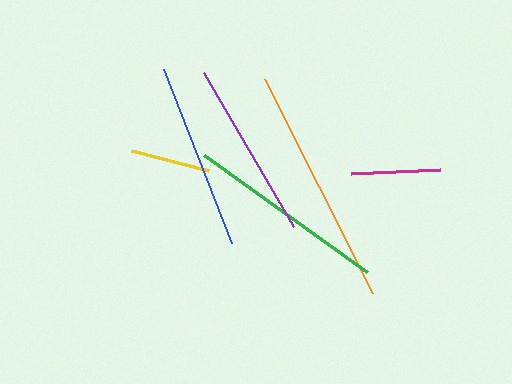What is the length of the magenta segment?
The magenta segment is approximately 90 pixels long.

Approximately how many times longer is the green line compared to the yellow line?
The green line is approximately 2.5 times the length of the yellow line.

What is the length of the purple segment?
The purple segment is approximately 179 pixels long.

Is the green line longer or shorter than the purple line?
The green line is longer than the purple line.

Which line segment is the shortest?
The yellow line is the shortest at approximately 80 pixels.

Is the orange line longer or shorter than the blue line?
The orange line is longer than the blue line.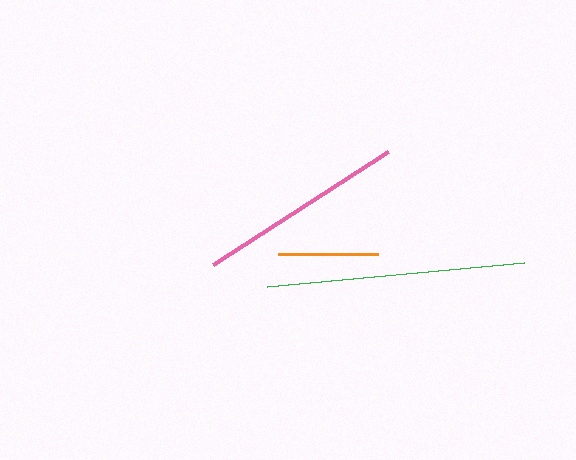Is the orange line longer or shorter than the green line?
The green line is longer than the orange line.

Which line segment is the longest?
The green line is the longest at approximately 258 pixels.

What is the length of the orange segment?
The orange segment is approximately 100 pixels long.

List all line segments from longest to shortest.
From longest to shortest: green, pink, orange.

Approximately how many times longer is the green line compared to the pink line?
The green line is approximately 1.2 times the length of the pink line.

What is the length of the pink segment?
The pink segment is approximately 208 pixels long.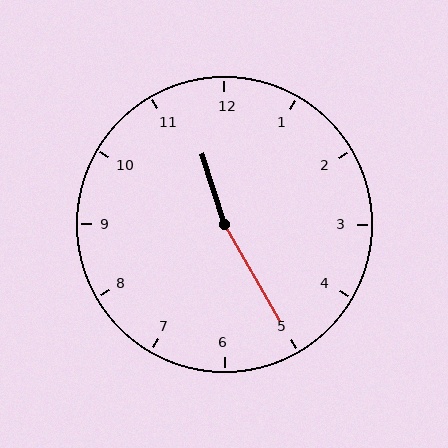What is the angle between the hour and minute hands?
Approximately 168 degrees.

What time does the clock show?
11:25.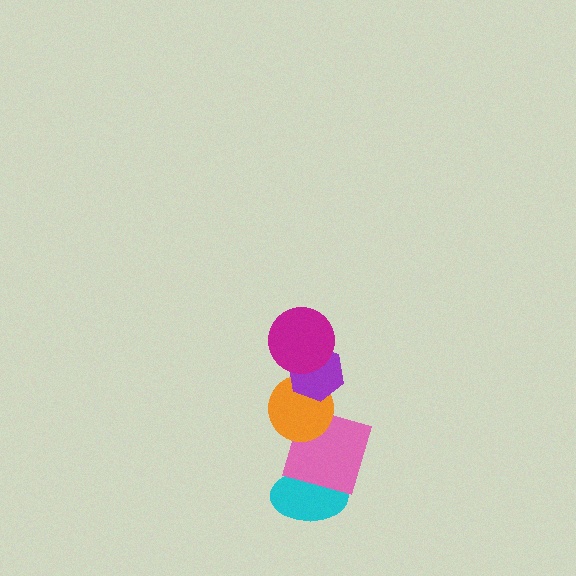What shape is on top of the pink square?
The orange circle is on top of the pink square.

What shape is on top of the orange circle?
The purple hexagon is on top of the orange circle.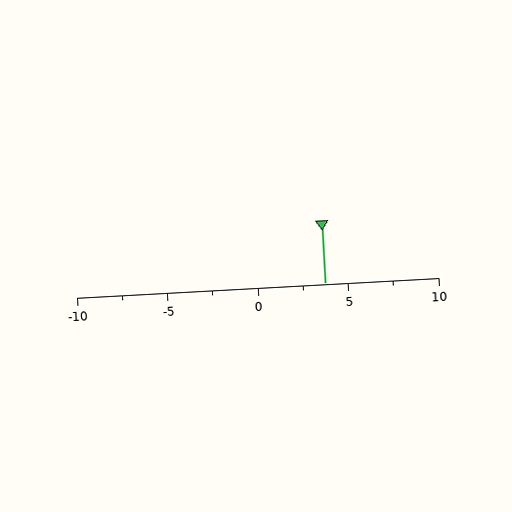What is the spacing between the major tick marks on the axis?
The major ticks are spaced 5 apart.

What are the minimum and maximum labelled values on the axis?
The axis runs from -10 to 10.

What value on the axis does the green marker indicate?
The marker indicates approximately 3.8.